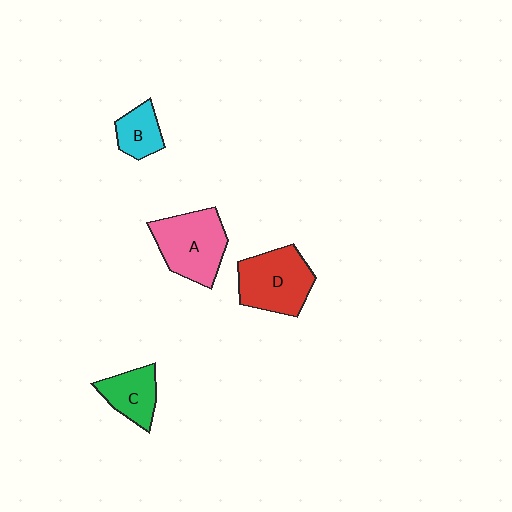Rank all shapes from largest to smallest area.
From largest to smallest: A (pink), D (red), C (green), B (cyan).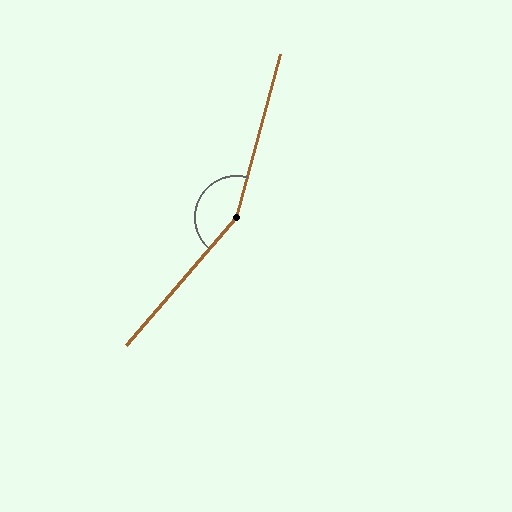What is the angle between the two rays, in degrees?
Approximately 155 degrees.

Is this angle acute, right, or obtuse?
It is obtuse.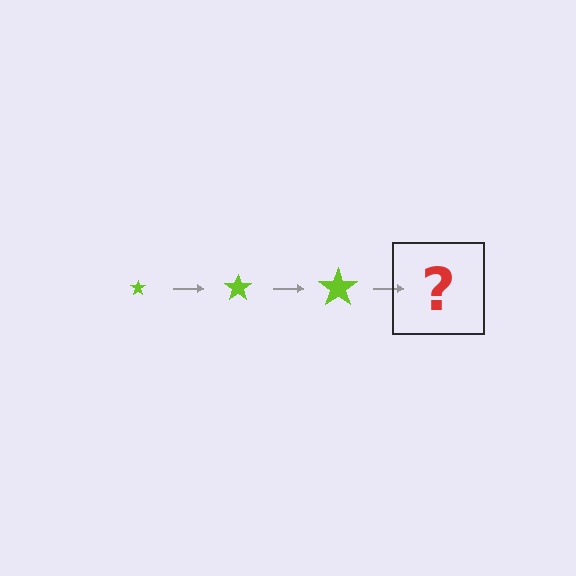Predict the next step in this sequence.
The next step is a lime star, larger than the previous one.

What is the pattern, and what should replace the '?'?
The pattern is that the star gets progressively larger each step. The '?' should be a lime star, larger than the previous one.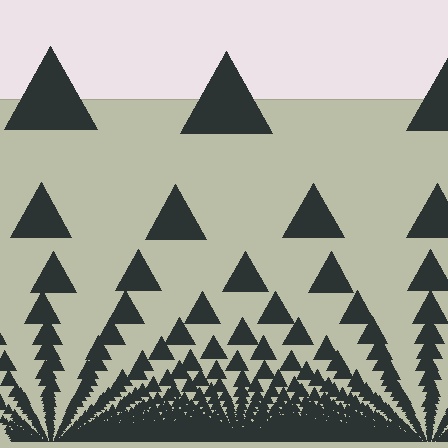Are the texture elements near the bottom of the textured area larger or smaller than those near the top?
Smaller. The gradient is inverted — elements near the bottom are smaller and denser.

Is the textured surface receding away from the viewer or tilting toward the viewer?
The surface appears to tilt toward the viewer. Texture elements get larger and sparser toward the top.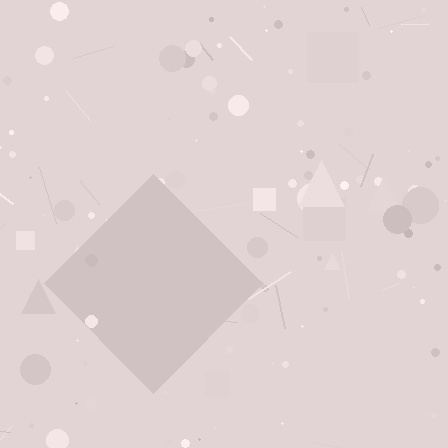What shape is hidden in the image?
A diamond is hidden in the image.